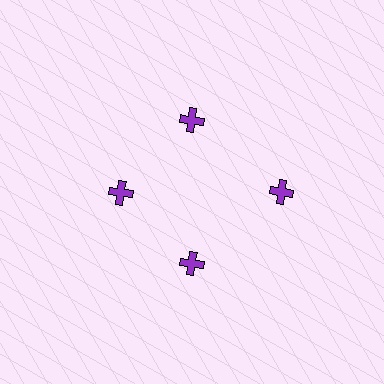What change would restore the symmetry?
The symmetry would be restored by moving it inward, back onto the ring so that all 4 crosses sit at equal angles and equal distance from the center.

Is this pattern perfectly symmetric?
No. The 4 purple crosses are arranged in a ring, but one element near the 3 o'clock position is pushed outward from the center, breaking the 4-fold rotational symmetry.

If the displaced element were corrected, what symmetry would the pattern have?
It would have 4-fold rotational symmetry — the pattern would map onto itself every 90 degrees.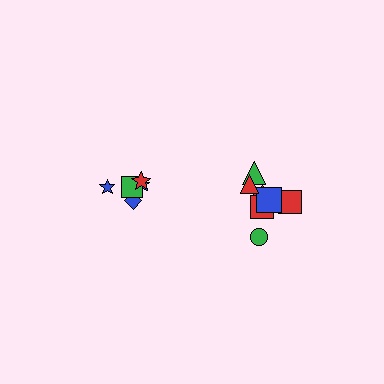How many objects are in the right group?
There are 7 objects.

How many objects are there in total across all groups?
There are 12 objects.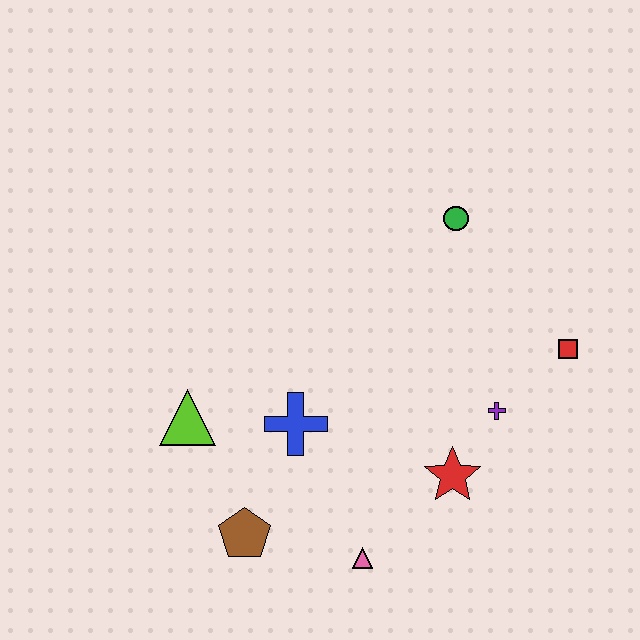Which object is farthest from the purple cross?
The lime triangle is farthest from the purple cross.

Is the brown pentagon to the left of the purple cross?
Yes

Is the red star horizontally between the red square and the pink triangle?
Yes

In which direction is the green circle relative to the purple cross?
The green circle is above the purple cross.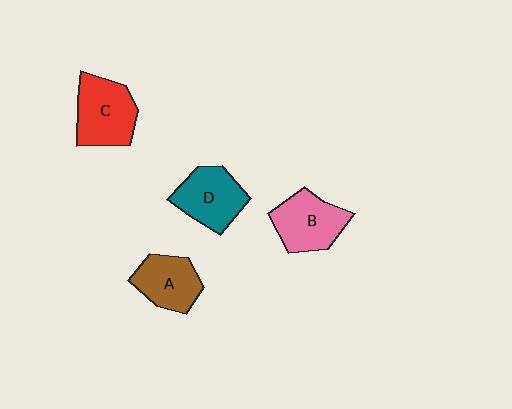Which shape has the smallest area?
Shape A (brown).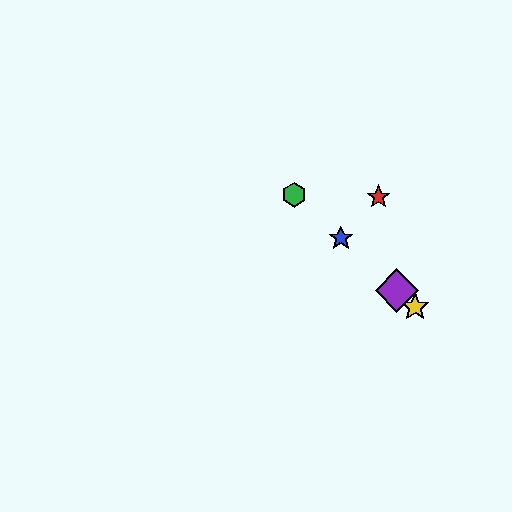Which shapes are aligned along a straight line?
The blue star, the green hexagon, the yellow star, the purple diamond are aligned along a straight line.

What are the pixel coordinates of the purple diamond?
The purple diamond is at (397, 290).